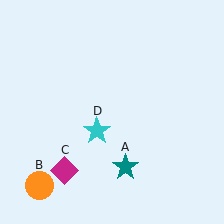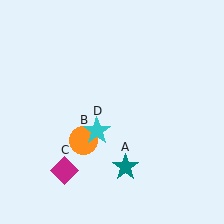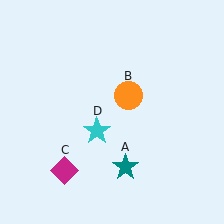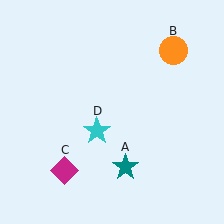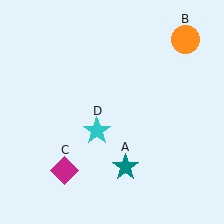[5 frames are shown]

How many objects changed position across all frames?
1 object changed position: orange circle (object B).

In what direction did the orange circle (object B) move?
The orange circle (object B) moved up and to the right.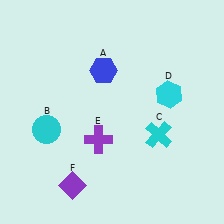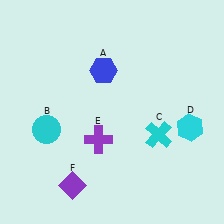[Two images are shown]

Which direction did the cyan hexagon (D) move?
The cyan hexagon (D) moved down.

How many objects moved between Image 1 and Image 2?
1 object moved between the two images.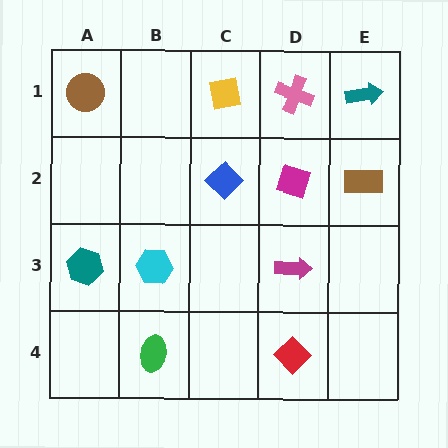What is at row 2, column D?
A magenta diamond.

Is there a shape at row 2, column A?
No, that cell is empty.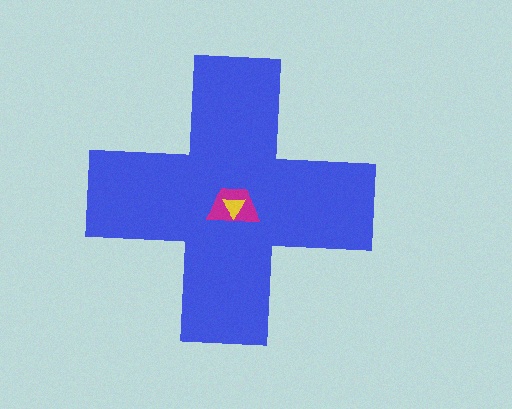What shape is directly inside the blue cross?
The magenta trapezoid.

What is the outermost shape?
The blue cross.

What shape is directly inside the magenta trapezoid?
The yellow triangle.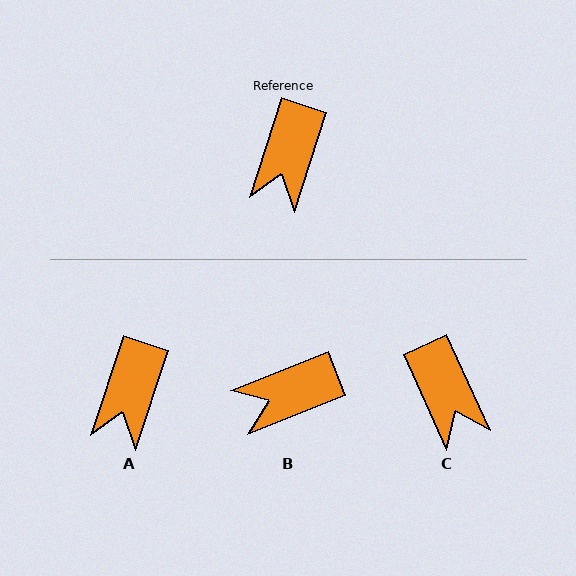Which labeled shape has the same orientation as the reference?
A.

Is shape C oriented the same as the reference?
No, it is off by about 43 degrees.